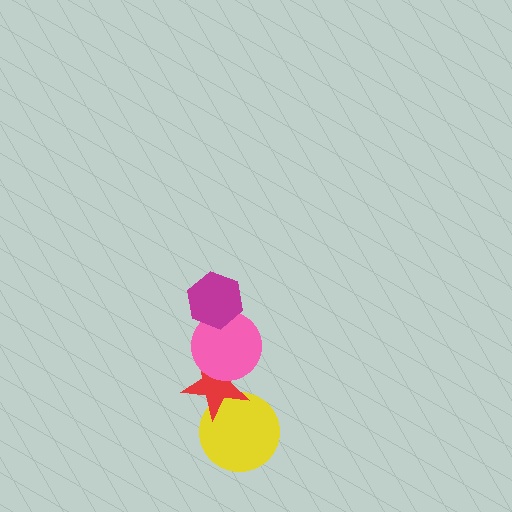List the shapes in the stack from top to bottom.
From top to bottom: the magenta hexagon, the pink circle, the red star, the yellow circle.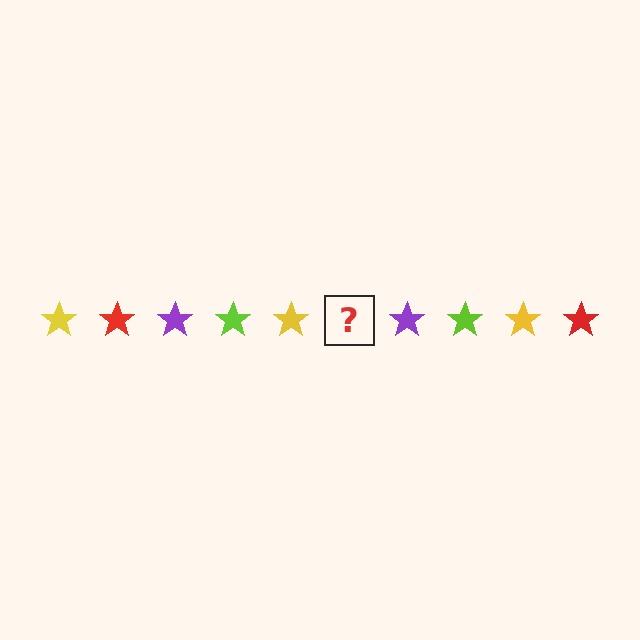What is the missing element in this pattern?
The missing element is a red star.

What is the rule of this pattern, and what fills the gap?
The rule is that the pattern cycles through yellow, red, purple, lime stars. The gap should be filled with a red star.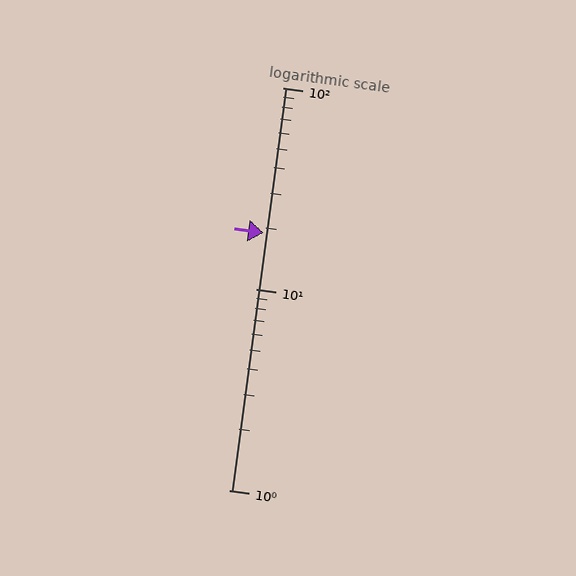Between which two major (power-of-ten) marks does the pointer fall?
The pointer is between 10 and 100.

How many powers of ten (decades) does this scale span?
The scale spans 2 decades, from 1 to 100.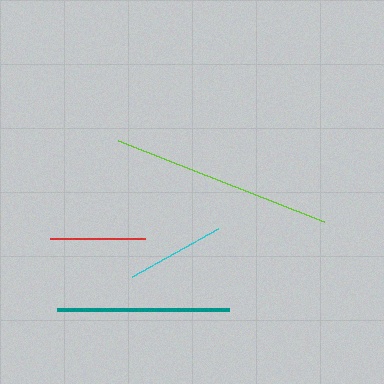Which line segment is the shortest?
The red line is the shortest at approximately 95 pixels.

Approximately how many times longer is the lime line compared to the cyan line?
The lime line is approximately 2.3 times the length of the cyan line.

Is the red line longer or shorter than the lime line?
The lime line is longer than the red line.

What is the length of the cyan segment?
The cyan segment is approximately 98 pixels long.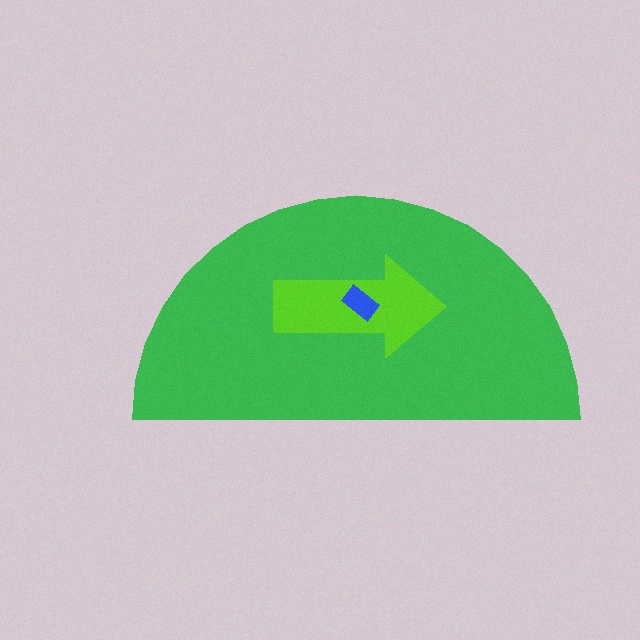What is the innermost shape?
The blue rectangle.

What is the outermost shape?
The green semicircle.